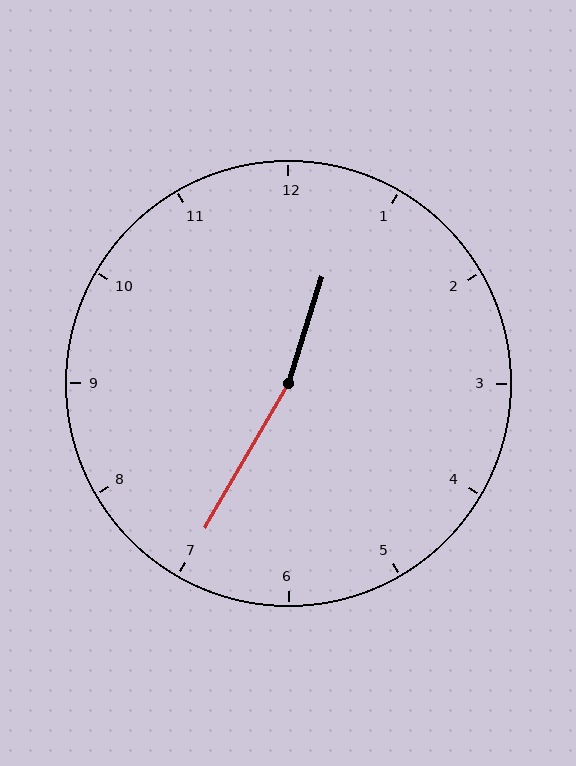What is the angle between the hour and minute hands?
Approximately 168 degrees.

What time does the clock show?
12:35.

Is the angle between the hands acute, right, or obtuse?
It is obtuse.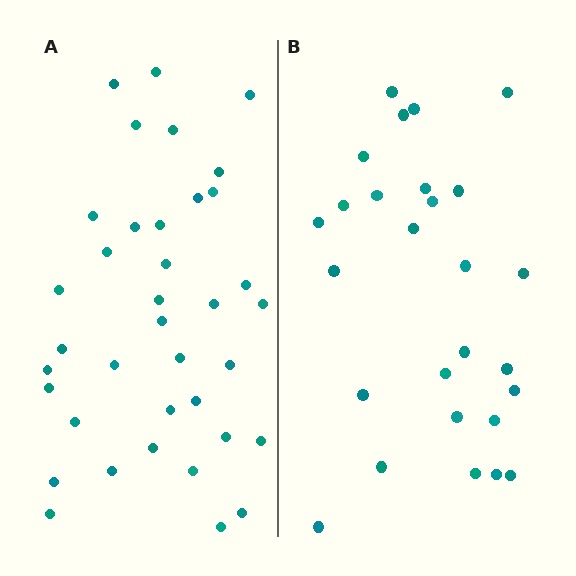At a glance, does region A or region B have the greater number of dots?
Region A (the left region) has more dots.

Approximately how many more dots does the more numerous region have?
Region A has roughly 10 or so more dots than region B.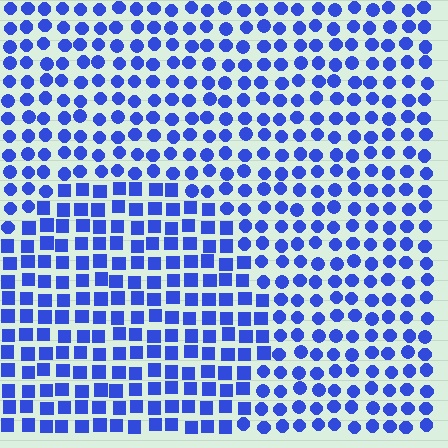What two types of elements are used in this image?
The image uses squares inside the circle region and circles outside it.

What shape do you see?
I see a circle.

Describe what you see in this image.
The image is filled with small blue elements arranged in a uniform grid. A circle-shaped region contains squares, while the surrounding area contains circles. The boundary is defined purely by the change in element shape.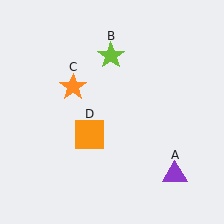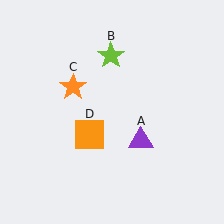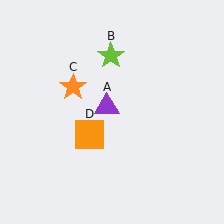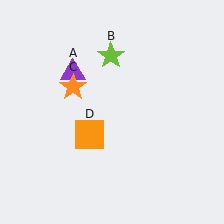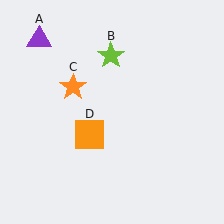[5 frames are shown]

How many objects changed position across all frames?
1 object changed position: purple triangle (object A).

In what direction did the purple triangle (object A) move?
The purple triangle (object A) moved up and to the left.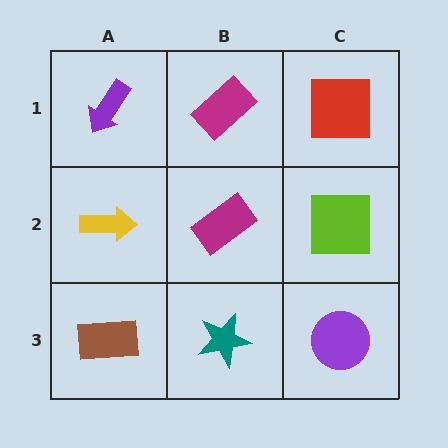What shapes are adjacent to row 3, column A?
A yellow arrow (row 2, column A), a teal star (row 3, column B).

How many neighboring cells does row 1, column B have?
3.